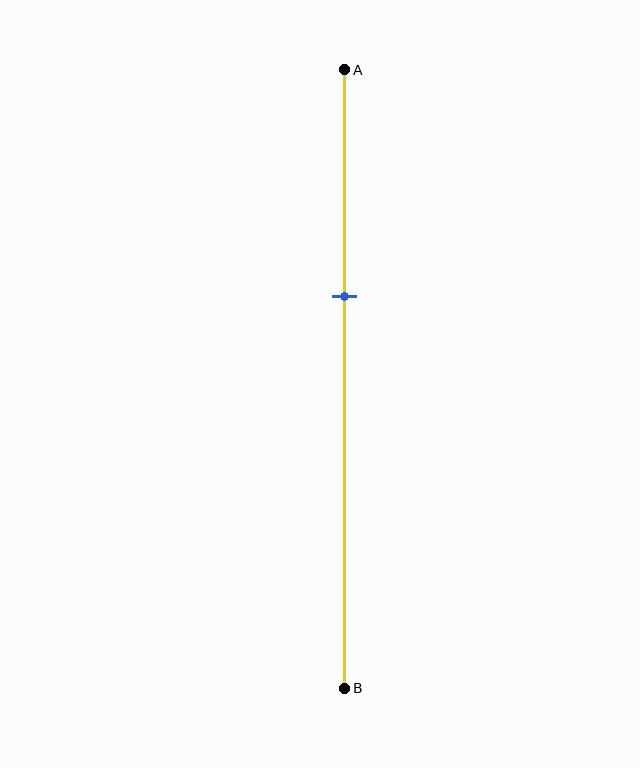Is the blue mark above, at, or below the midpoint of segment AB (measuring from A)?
The blue mark is above the midpoint of segment AB.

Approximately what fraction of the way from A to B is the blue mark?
The blue mark is approximately 35% of the way from A to B.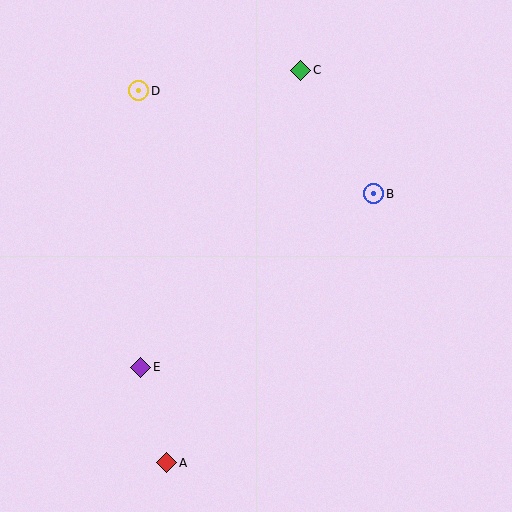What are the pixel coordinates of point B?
Point B is at (374, 194).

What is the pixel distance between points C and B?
The distance between C and B is 144 pixels.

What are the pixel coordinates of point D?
Point D is at (139, 91).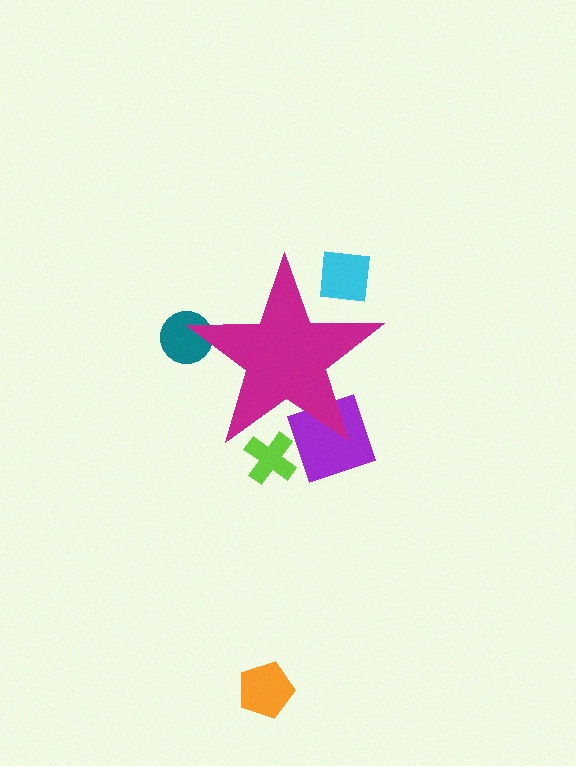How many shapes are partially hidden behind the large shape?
4 shapes are partially hidden.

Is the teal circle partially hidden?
Yes, the teal circle is partially hidden behind the magenta star.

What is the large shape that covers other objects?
A magenta star.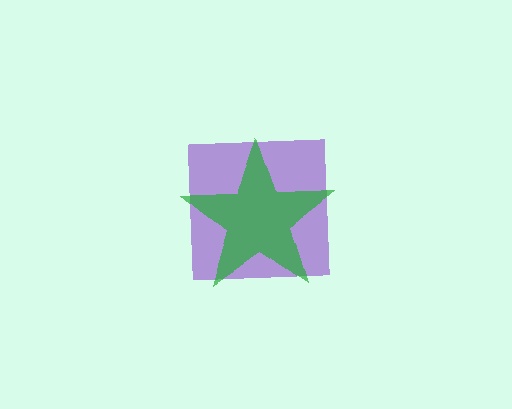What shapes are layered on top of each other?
The layered shapes are: a purple square, a green star.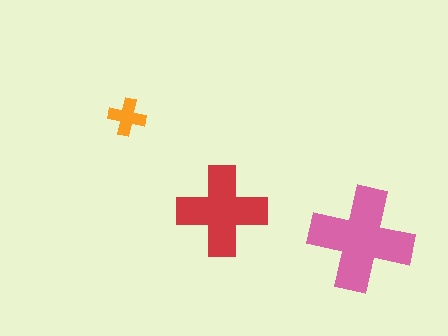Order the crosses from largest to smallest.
the pink one, the red one, the orange one.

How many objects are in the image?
There are 3 objects in the image.